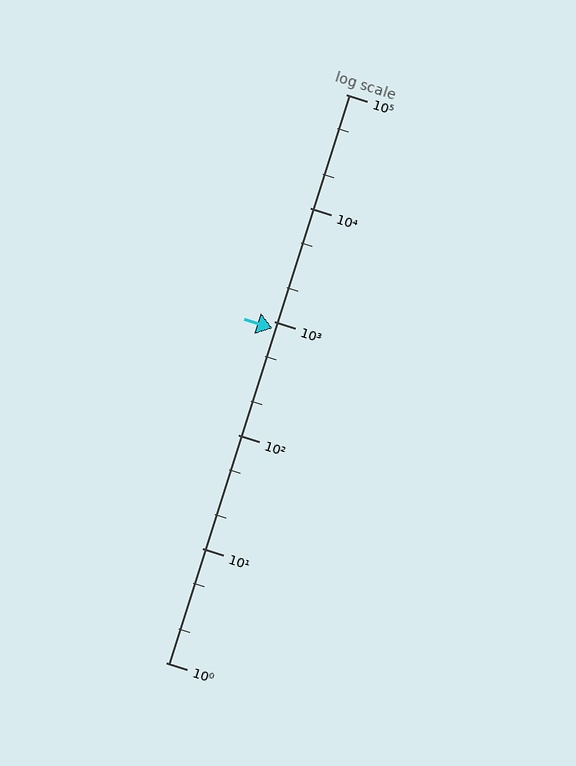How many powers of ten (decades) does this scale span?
The scale spans 5 decades, from 1 to 100000.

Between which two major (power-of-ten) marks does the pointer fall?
The pointer is between 100 and 1000.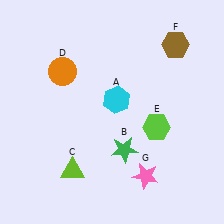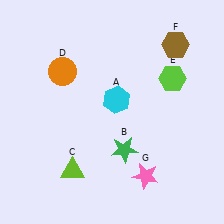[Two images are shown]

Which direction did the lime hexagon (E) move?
The lime hexagon (E) moved up.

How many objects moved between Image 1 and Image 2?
1 object moved between the two images.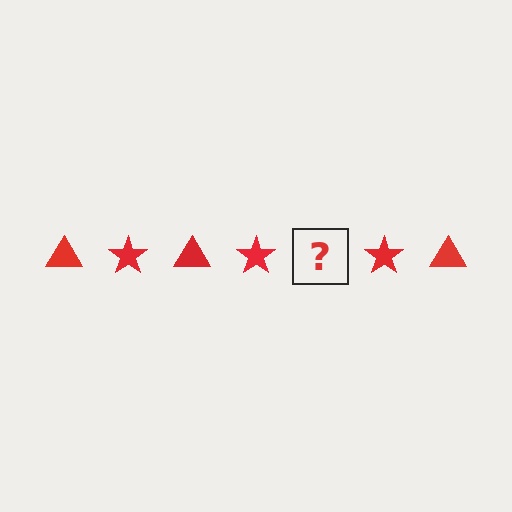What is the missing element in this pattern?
The missing element is a red triangle.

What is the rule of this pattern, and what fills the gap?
The rule is that the pattern cycles through triangle, star shapes in red. The gap should be filled with a red triangle.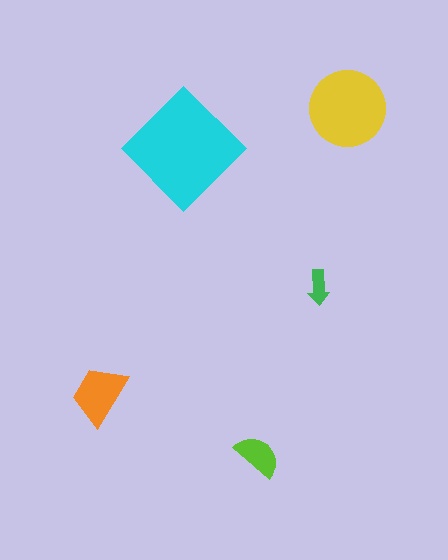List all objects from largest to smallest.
The cyan diamond, the yellow circle, the orange trapezoid, the lime semicircle, the green arrow.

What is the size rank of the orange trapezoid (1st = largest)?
3rd.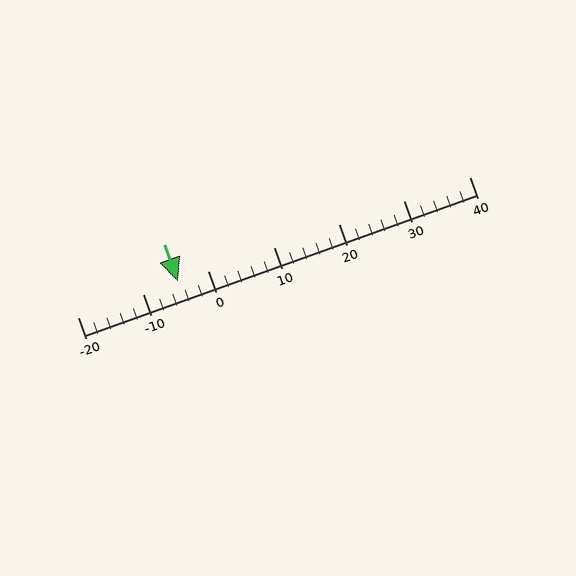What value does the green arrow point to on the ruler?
The green arrow points to approximately -5.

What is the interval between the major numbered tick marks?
The major tick marks are spaced 10 units apart.